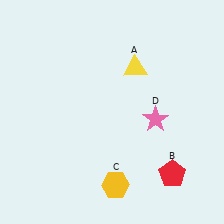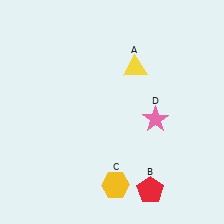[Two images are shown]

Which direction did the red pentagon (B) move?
The red pentagon (B) moved left.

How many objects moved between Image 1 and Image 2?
1 object moved between the two images.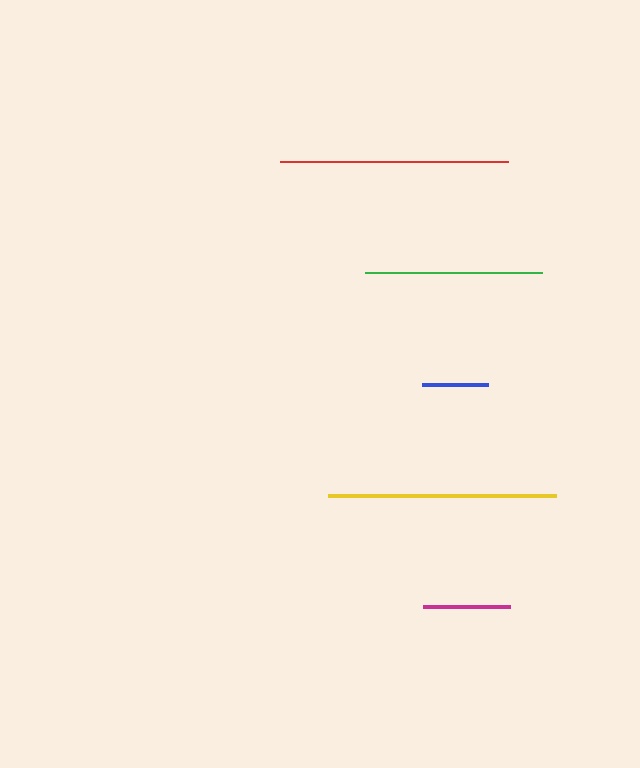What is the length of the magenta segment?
The magenta segment is approximately 87 pixels long.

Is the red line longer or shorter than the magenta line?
The red line is longer than the magenta line.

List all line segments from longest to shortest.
From longest to shortest: red, yellow, green, magenta, blue.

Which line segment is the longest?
The red line is the longest at approximately 228 pixels.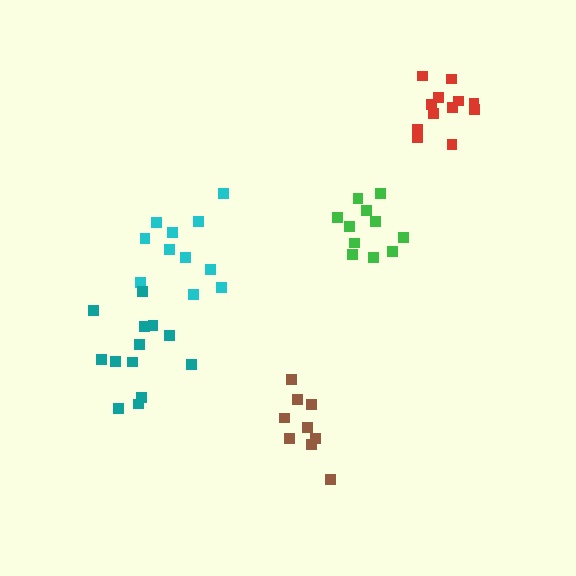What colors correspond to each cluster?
The clusters are colored: green, brown, red, cyan, teal.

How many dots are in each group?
Group 1: 11 dots, Group 2: 9 dots, Group 3: 12 dots, Group 4: 11 dots, Group 5: 13 dots (56 total).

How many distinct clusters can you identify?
There are 5 distinct clusters.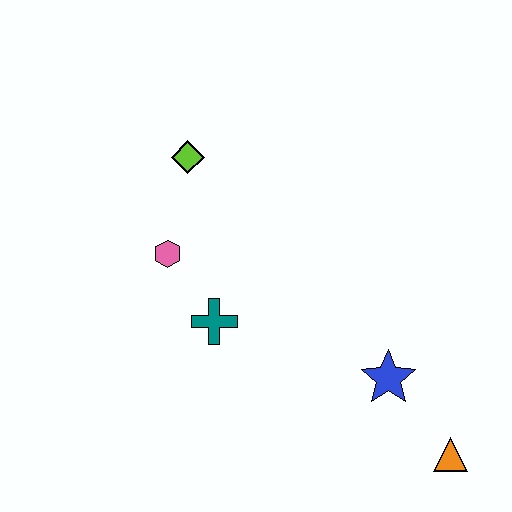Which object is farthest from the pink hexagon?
The orange triangle is farthest from the pink hexagon.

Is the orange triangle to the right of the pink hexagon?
Yes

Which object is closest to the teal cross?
The pink hexagon is closest to the teal cross.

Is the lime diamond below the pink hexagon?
No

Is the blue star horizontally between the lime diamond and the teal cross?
No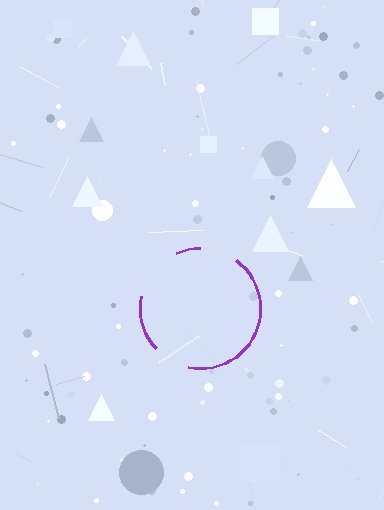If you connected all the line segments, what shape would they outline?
They would outline a circle.